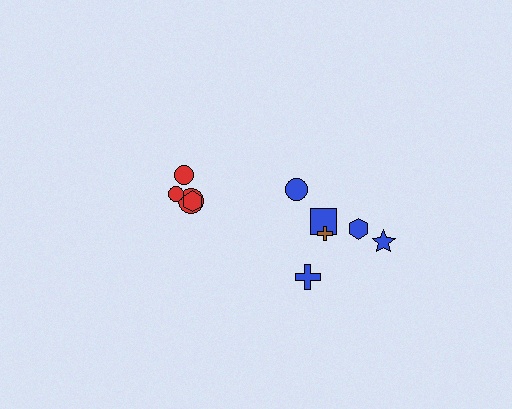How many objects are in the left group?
There are 4 objects.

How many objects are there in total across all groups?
There are 10 objects.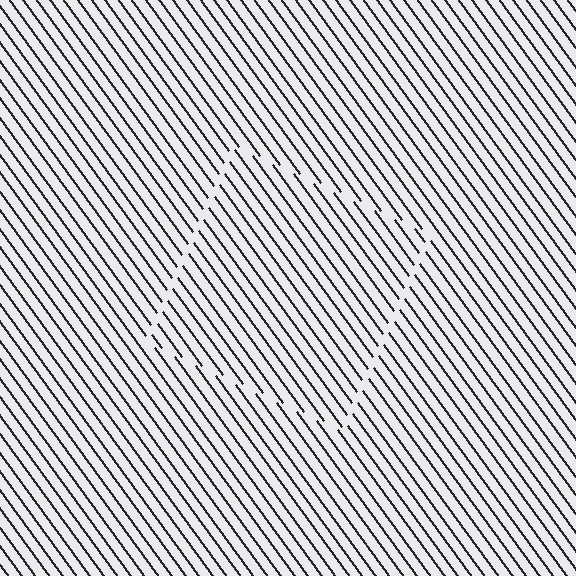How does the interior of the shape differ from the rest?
The interior of the shape contains the same grating, shifted by half a period — the contour is defined by the phase discontinuity where line-ends from the inner and outer gratings abut.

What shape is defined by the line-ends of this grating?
An illusory square. The interior of the shape contains the same grating, shifted by half a period — the contour is defined by the phase discontinuity where line-ends from the inner and outer gratings abut.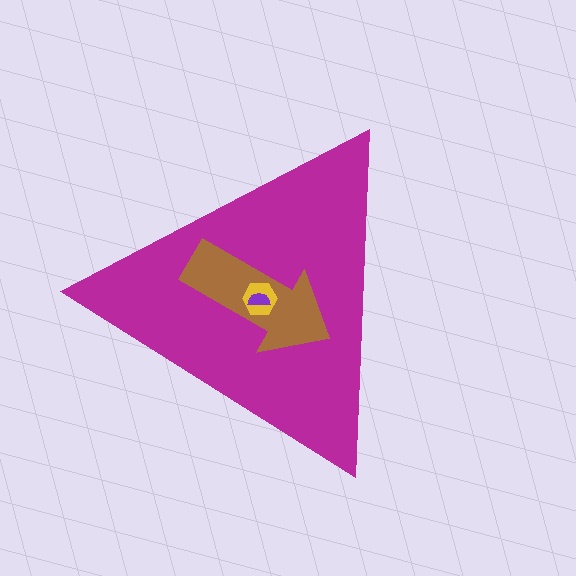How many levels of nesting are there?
4.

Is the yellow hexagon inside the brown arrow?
Yes.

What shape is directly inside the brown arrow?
The yellow hexagon.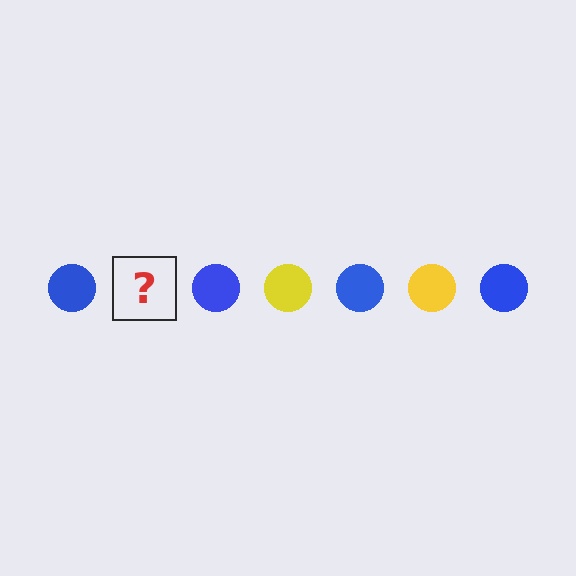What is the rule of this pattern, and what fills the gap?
The rule is that the pattern cycles through blue, yellow circles. The gap should be filled with a yellow circle.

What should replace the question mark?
The question mark should be replaced with a yellow circle.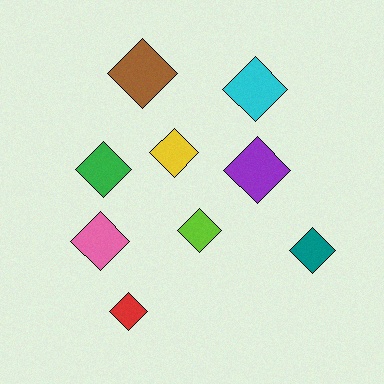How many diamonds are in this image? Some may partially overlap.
There are 9 diamonds.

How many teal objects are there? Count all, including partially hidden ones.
There is 1 teal object.